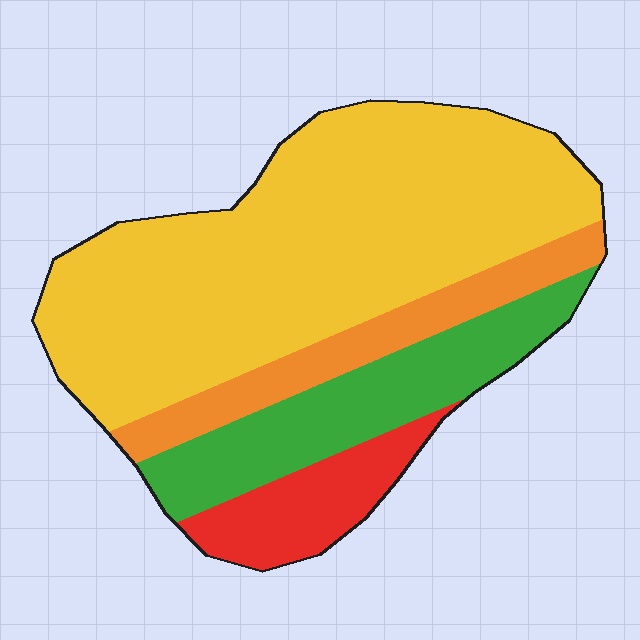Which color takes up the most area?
Yellow, at roughly 60%.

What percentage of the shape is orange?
Orange covers about 15% of the shape.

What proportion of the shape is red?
Red covers 10% of the shape.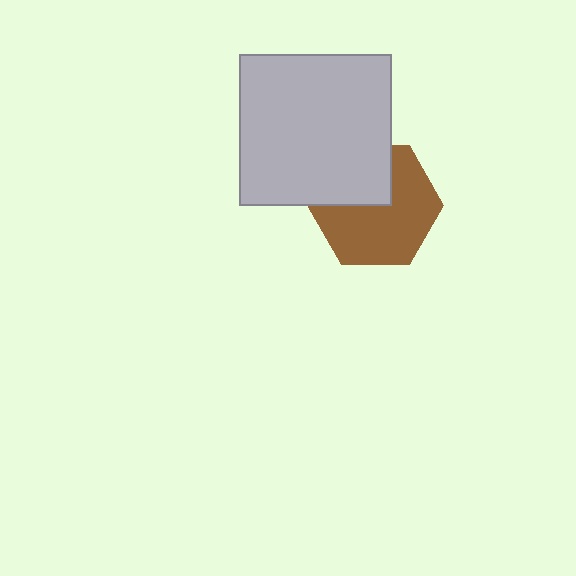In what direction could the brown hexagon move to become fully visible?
The brown hexagon could move down. That would shift it out from behind the light gray rectangle entirely.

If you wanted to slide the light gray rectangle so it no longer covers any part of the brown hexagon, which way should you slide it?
Slide it up — that is the most direct way to separate the two shapes.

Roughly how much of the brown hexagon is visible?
Most of it is visible (roughly 67%).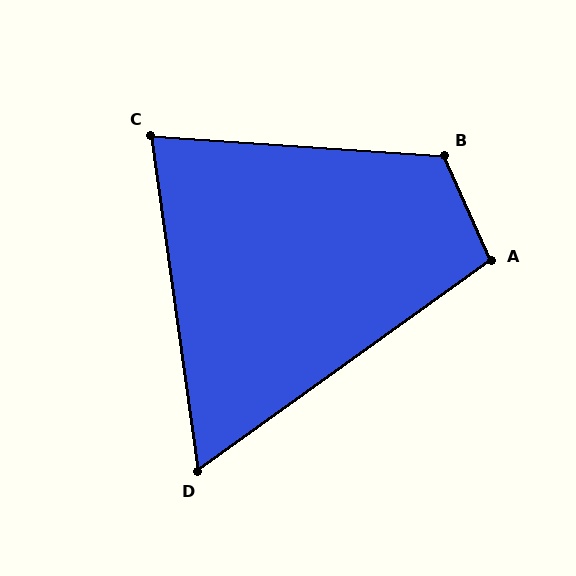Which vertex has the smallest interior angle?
D, at approximately 62 degrees.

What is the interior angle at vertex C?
Approximately 78 degrees (acute).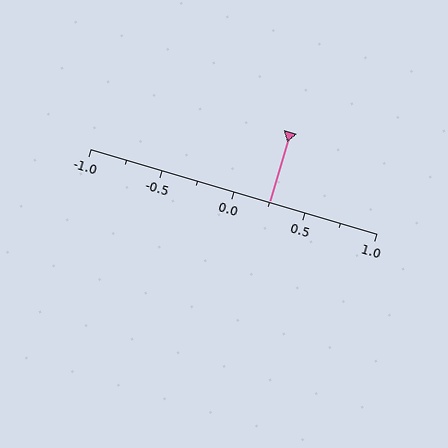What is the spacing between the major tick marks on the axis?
The major ticks are spaced 0.5 apart.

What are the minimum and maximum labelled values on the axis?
The axis runs from -1.0 to 1.0.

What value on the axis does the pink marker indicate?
The marker indicates approximately 0.25.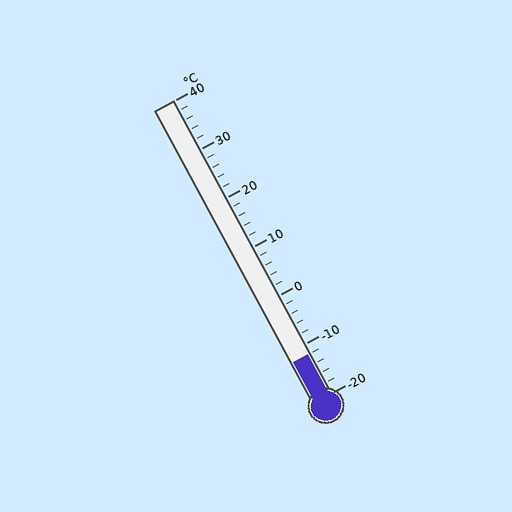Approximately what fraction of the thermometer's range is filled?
The thermometer is filled to approximately 15% of its range.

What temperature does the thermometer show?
The thermometer shows approximately -12°C.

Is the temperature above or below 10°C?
The temperature is below 10°C.